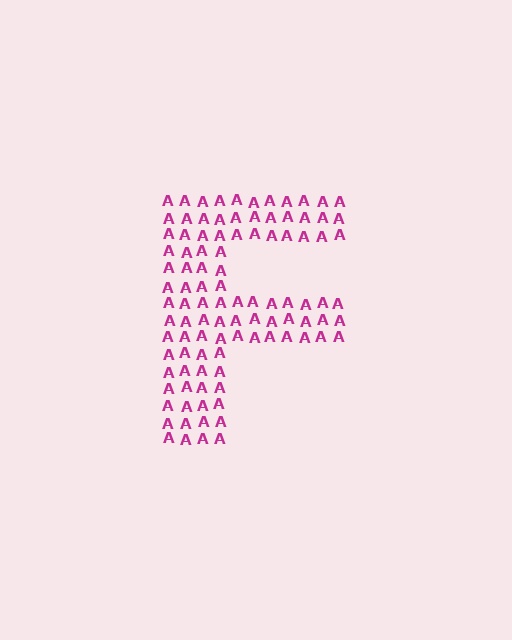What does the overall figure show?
The overall figure shows the letter F.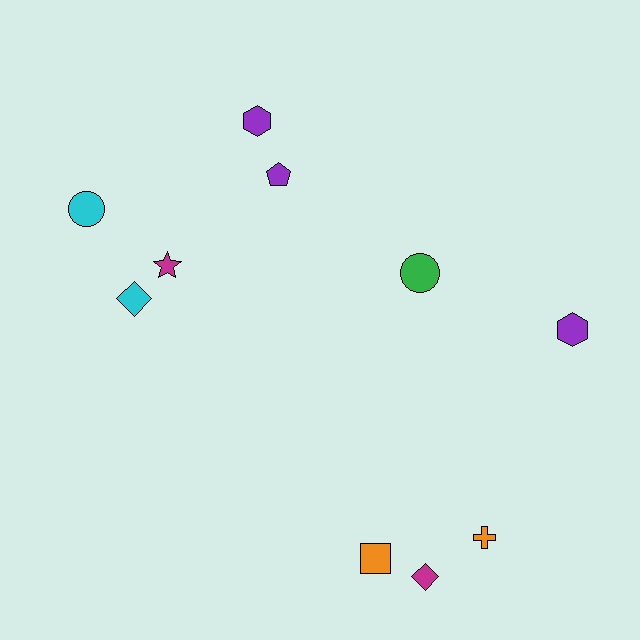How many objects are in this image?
There are 10 objects.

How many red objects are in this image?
There are no red objects.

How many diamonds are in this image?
There are 2 diamonds.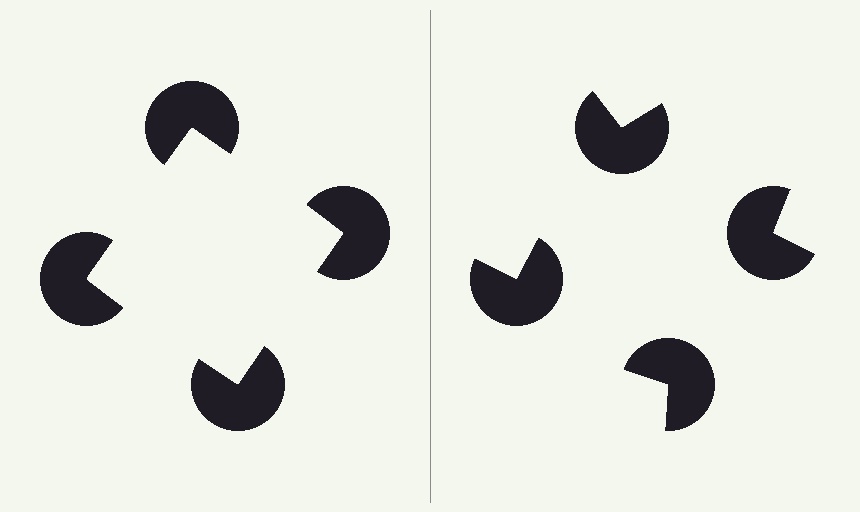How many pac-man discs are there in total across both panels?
8 — 4 on each side.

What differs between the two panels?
The pac-man discs are positioned identically on both sides; only the wedge orientations differ. On the left they align to a square; on the right they are misaligned.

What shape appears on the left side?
An illusory square.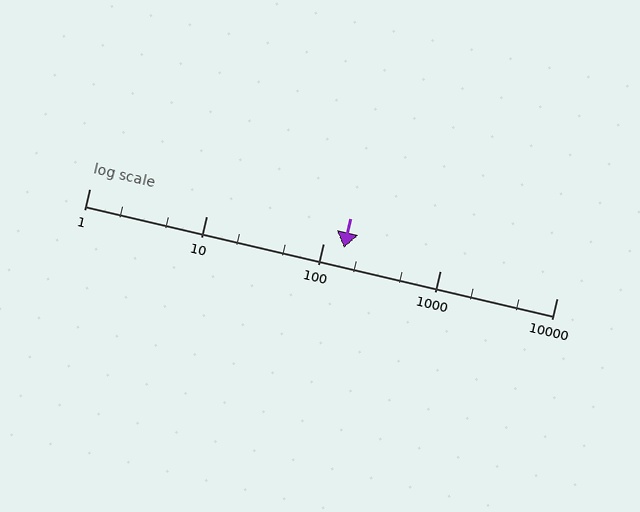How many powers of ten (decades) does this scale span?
The scale spans 4 decades, from 1 to 10000.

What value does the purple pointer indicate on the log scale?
The pointer indicates approximately 150.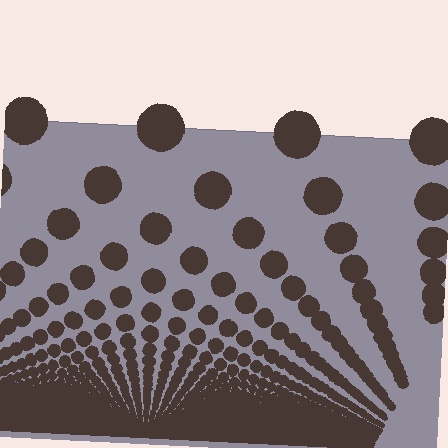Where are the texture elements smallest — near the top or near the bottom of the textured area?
Near the bottom.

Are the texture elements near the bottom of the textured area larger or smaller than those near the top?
Smaller. The gradient is inverted — elements near the bottom are smaller and denser.